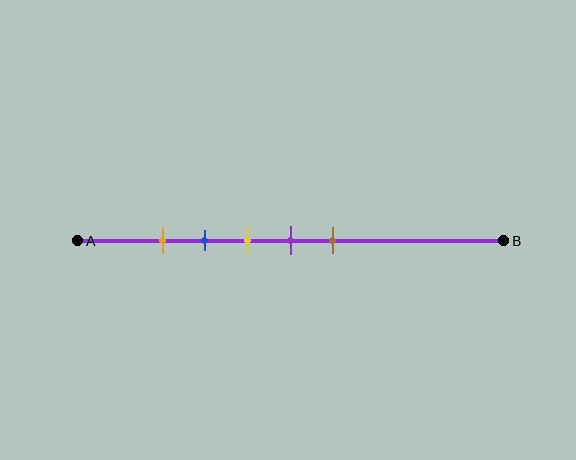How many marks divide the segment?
There are 5 marks dividing the segment.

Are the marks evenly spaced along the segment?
Yes, the marks are approximately evenly spaced.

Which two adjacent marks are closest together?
The orange and blue marks are the closest adjacent pair.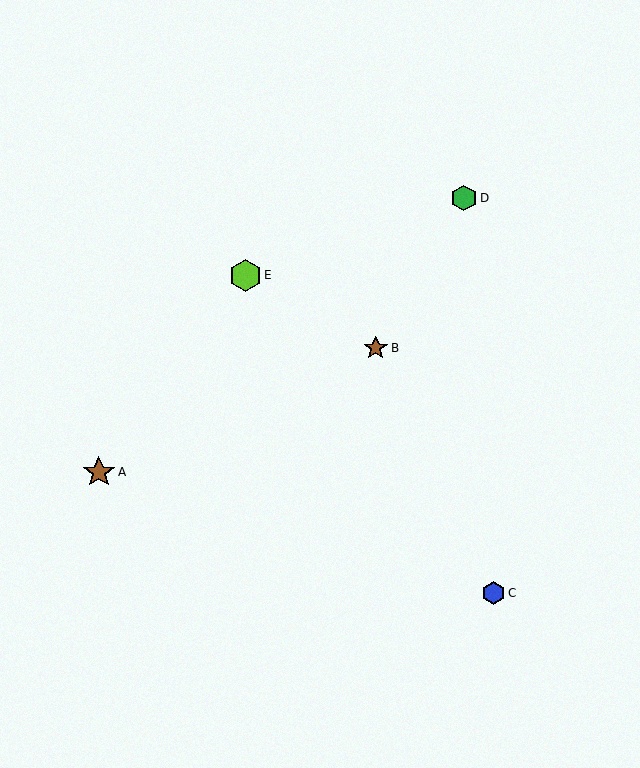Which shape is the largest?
The lime hexagon (labeled E) is the largest.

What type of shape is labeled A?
Shape A is a brown star.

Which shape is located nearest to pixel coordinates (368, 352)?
The brown star (labeled B) at (376, 348) is nearest to that location.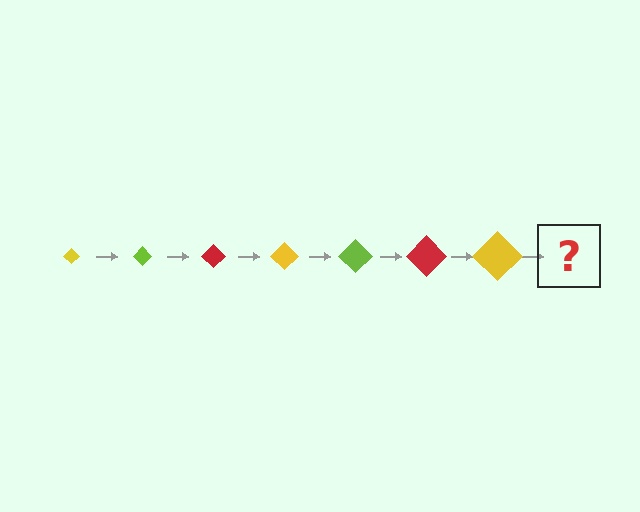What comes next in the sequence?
The next element should be a lime diamond, larger than the previous one.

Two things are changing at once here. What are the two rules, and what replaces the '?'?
The two rules are that the diamond grows larger each step and the color cycles through yellow, lime, and red. The '?' should be a lime diamond, larger than the previous one.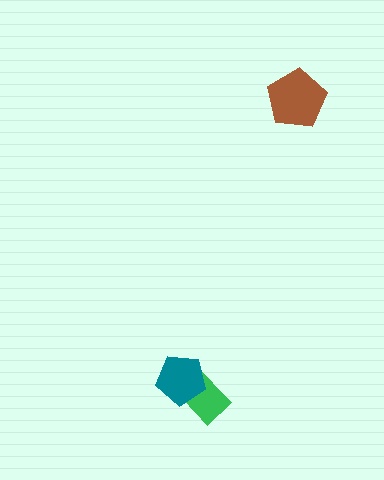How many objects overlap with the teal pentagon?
1 object overlaps with the teal pentagon.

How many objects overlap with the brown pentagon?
0 objects overlap with the brown pentagon.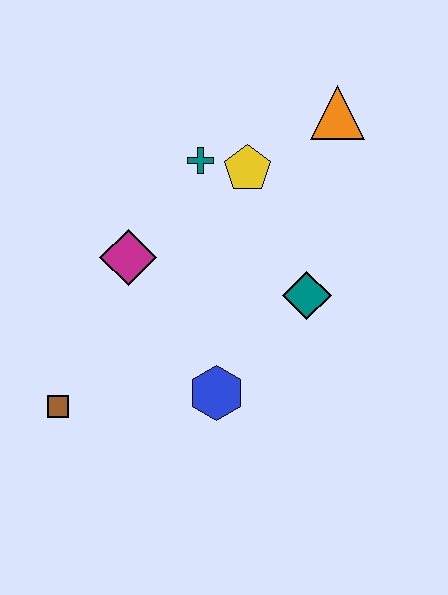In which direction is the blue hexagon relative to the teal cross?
The blue hexagon is below the teal cross.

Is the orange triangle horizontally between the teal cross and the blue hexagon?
No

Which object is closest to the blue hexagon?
The teal diamond is closest to the blue hexagon.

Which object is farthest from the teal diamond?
The brown square is farthest from the teal diamond.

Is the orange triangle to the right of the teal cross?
Yes